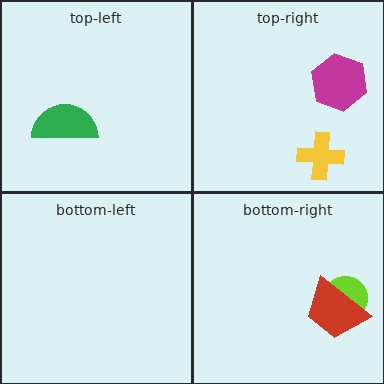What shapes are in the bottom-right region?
The lime circle, the red trapezoid.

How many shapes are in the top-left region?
1.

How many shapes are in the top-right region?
2.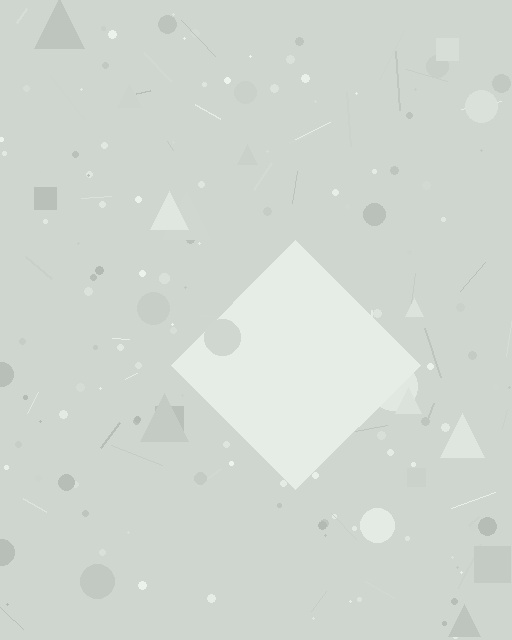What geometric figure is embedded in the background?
A diamond is embedded in the background.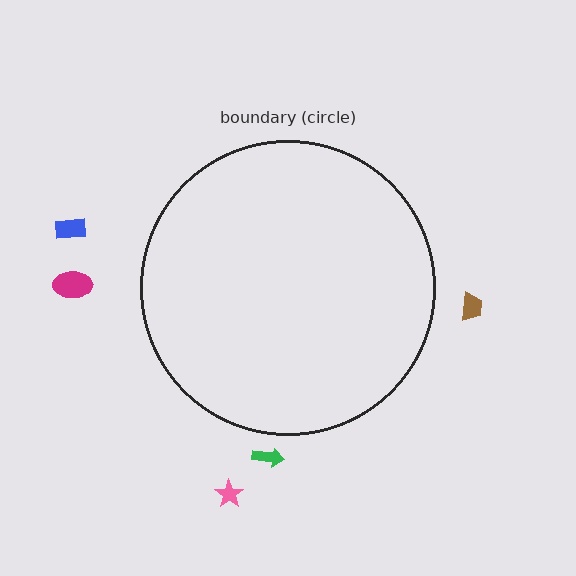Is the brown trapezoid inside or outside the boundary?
Outside.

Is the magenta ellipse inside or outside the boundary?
Outside.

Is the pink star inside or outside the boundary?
Outside.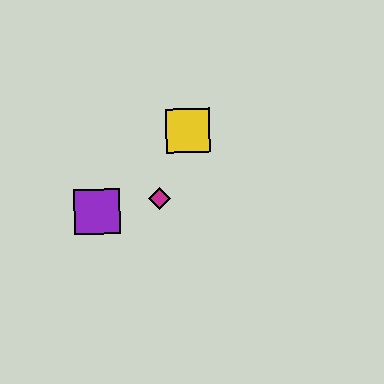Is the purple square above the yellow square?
No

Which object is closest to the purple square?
The magenta diamond is closest to the purple square.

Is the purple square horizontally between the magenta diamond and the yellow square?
No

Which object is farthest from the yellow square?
The purple square is farthest from the yellow square.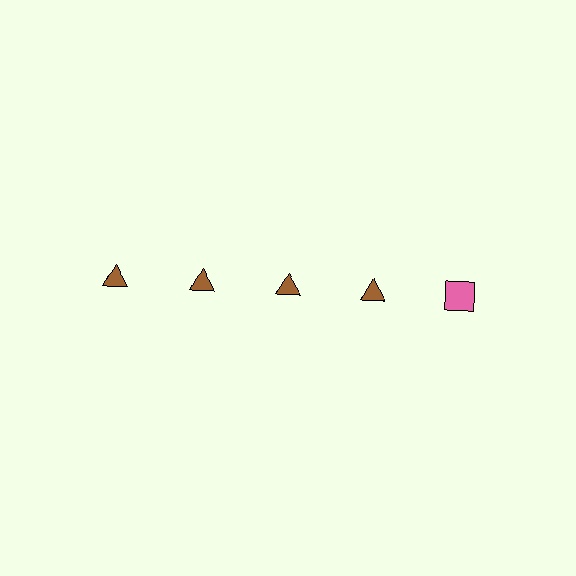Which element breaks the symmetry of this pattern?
The pink square in the top row, rightmost column breaks the symmetry. All other shapes are brown triangles.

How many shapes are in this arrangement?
There are 5 shapes arranged in a grid pattern.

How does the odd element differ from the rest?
It differs in both color (pink instead of brown) and shape (square instead of triangle).